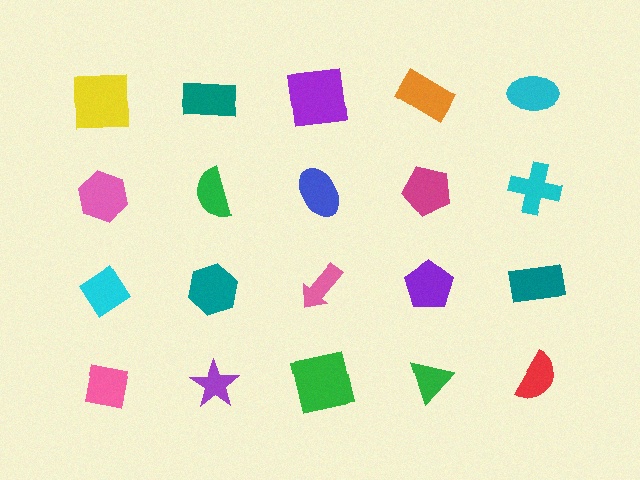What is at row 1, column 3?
A purple square.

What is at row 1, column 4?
An orange rectangle.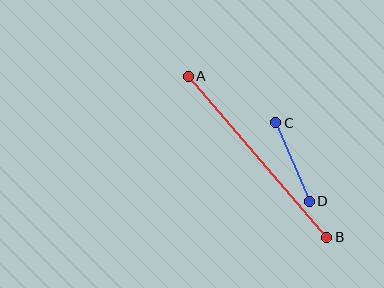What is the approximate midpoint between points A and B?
The midpoint is at approximately (257, 157) pixels.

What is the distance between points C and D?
The distance is approximately 85 pixels.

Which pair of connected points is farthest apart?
Points A and B are farthest apart.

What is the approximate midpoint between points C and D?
The midpoint is at approximately (293, 162) pixels.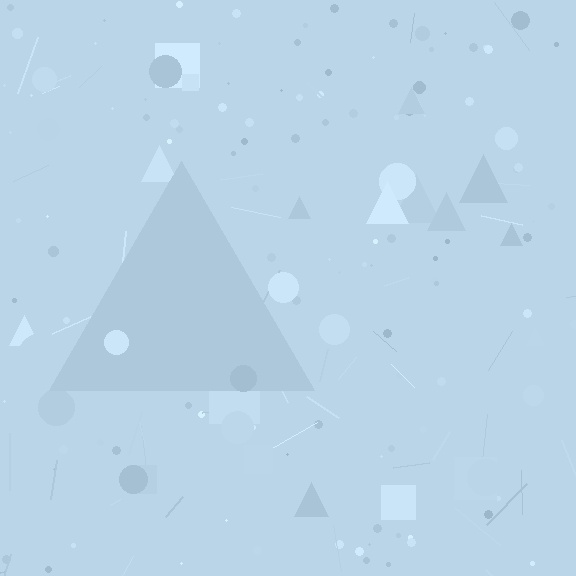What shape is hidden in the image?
A triangle is hidden in the image.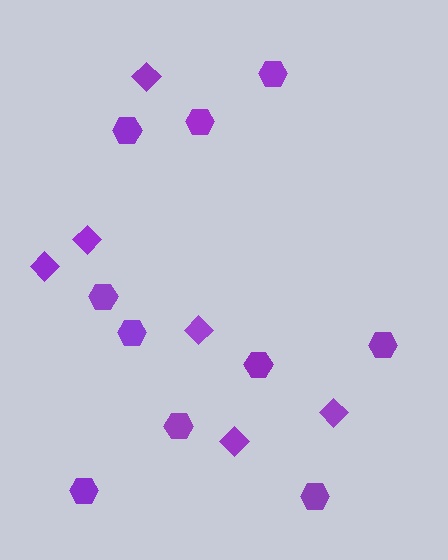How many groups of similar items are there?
There are 2 groups: one group of hexagons (10) and one group of diamonds (6).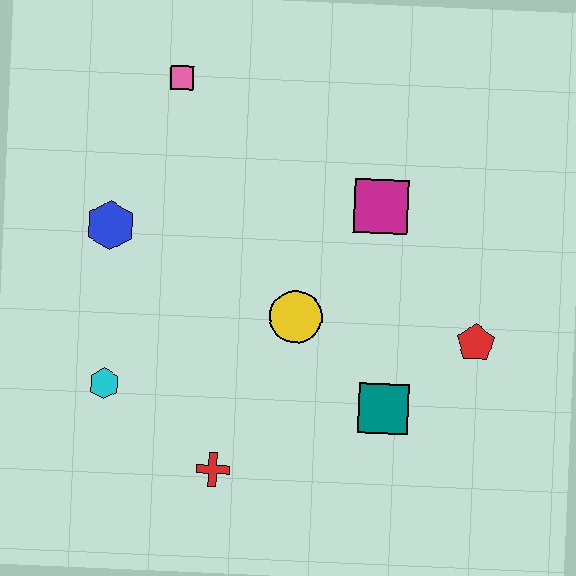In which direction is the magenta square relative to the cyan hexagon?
The magenta square is to the right of the cyan hexagon.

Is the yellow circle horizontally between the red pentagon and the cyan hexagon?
Yes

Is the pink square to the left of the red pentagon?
Yes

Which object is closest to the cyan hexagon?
The red cross is closest to the cyan hexagon.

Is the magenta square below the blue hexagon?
No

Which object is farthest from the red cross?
The pink square is farthest from the red cross.